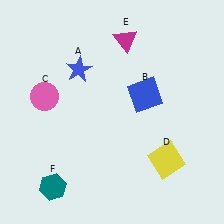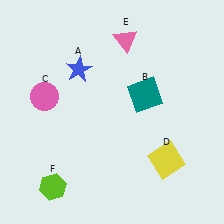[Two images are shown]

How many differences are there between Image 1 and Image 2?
There are 3 differences between the two images.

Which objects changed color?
B changed from blue to teal. E changed from magenta to pink. F changed from teal to lime.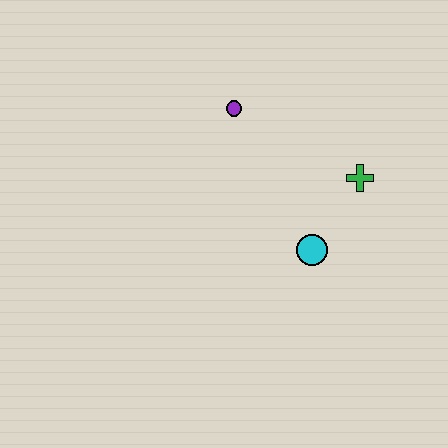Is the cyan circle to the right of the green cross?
No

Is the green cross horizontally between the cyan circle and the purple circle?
No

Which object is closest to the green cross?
The cyan circle is closest to the green cross.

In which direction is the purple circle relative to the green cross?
The purple circle is to the left of the green cross.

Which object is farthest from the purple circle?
The cyan circle is farthest from the purple circle.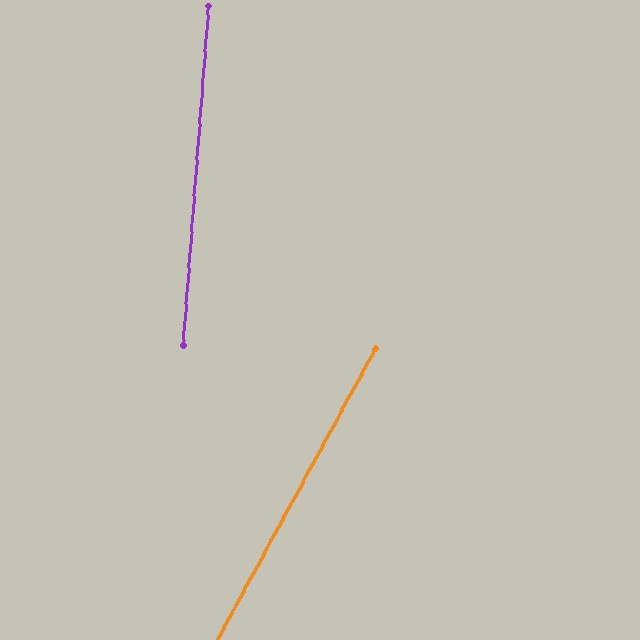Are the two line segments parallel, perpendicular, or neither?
Neither parallel nor perpendicular — they differ by about 24°.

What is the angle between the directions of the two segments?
Approximately 24 degrees.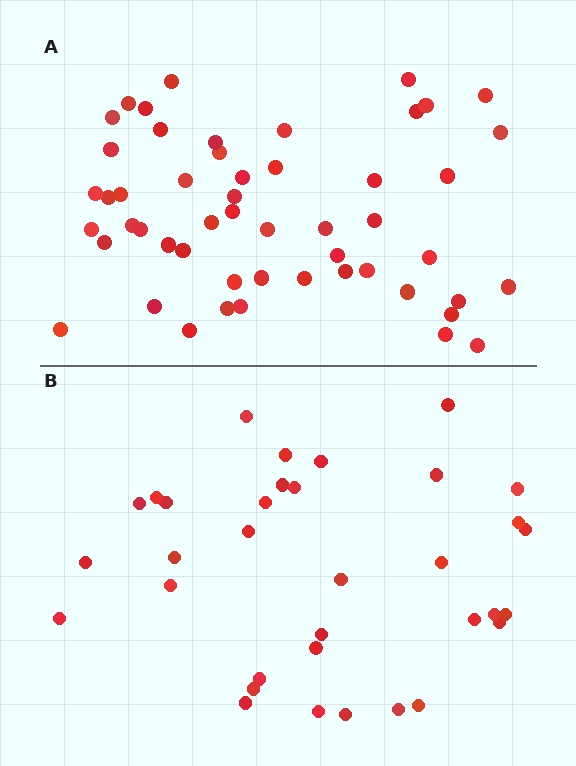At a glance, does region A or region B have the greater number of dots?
Region A (the top region) has more dots.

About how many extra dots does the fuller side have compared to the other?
Region A has approximately 20 more dots than region B.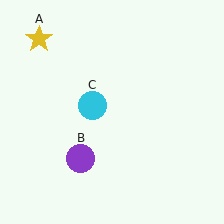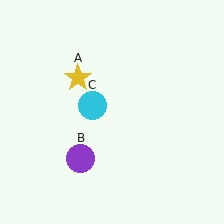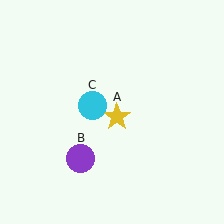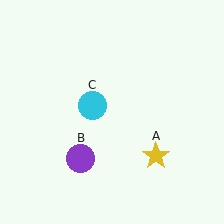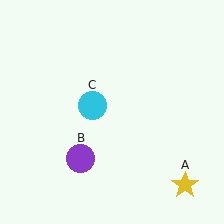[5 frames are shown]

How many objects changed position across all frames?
1 object changed position: yellow star (object A).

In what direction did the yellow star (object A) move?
The yellow star (object A) moved down and to the right.